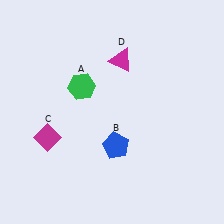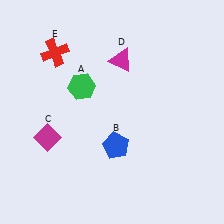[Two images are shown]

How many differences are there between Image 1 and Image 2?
There is 1 difference between the two images.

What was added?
A red cross (E) was added in Image 2.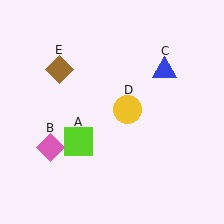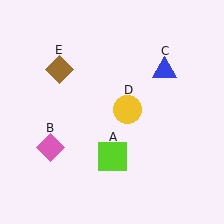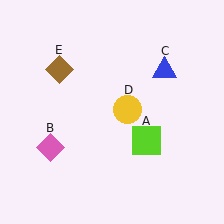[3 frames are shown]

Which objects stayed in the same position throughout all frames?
Pink diamond (object B) and blue triangle (object C) and yellow circle (object D) and brown diamond (object E) remained stationary.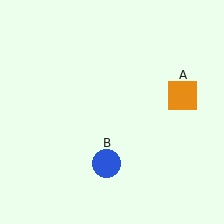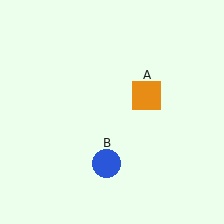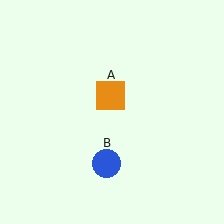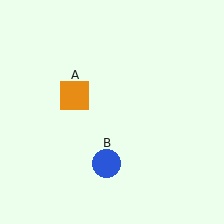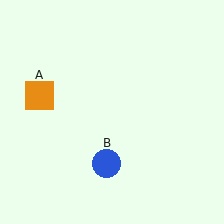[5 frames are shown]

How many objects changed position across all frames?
1 object changed position: orange square (object A).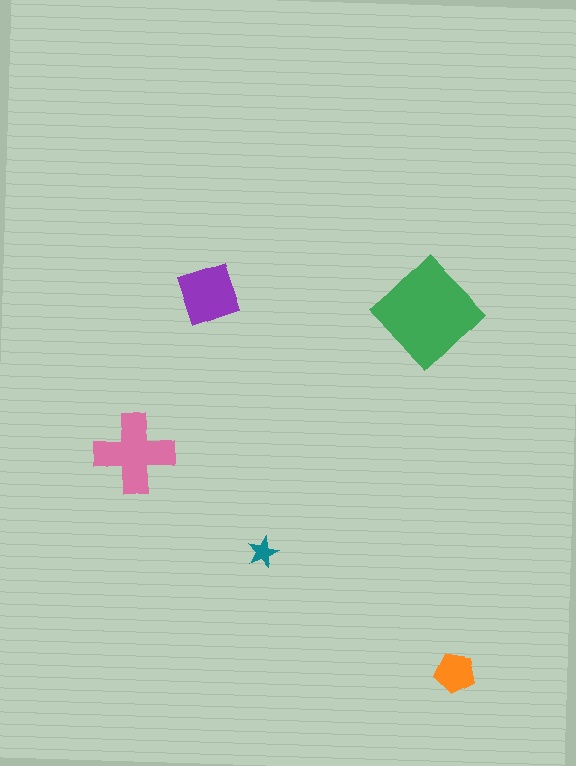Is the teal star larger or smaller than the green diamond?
Smaller.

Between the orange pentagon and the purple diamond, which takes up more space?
The purple diamond.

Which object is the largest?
The green diamond.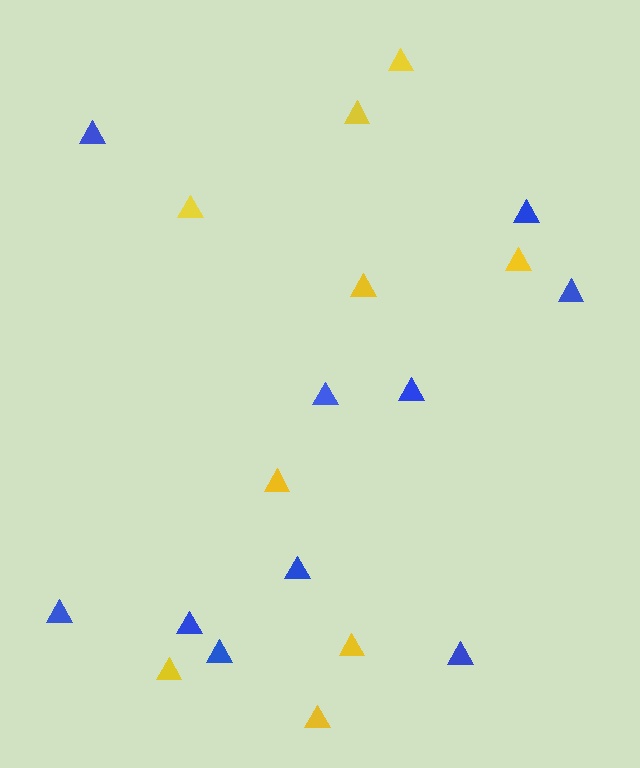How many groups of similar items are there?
There are 2 groups: one group of yellow triangles (9) and one group of blue triangles (10).